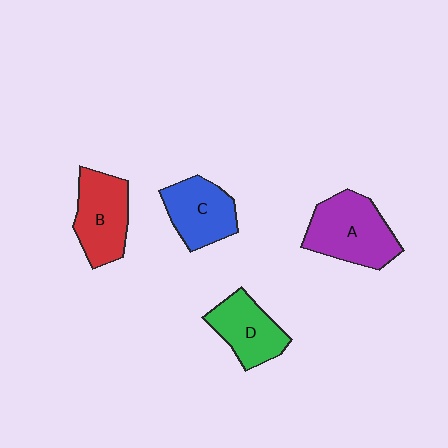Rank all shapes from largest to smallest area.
From largest to smallest: A (purple), B (red), C (blue), D (green).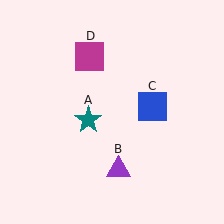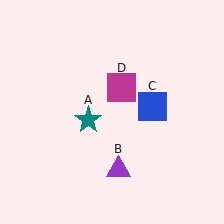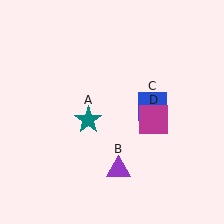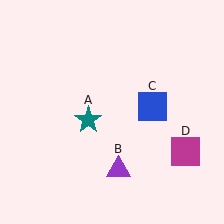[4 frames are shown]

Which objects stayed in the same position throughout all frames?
Teal star (object A) and purple triangle (object B) and blue square (object C) remained stationary.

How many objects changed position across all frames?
1 object changed position: magenta square (object D).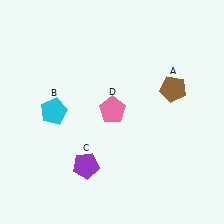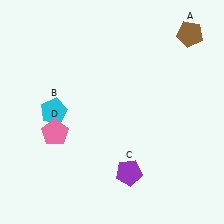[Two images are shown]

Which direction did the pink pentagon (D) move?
The pink pentagon (D) moved left.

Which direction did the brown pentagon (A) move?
The brown pentagon (A) moved up.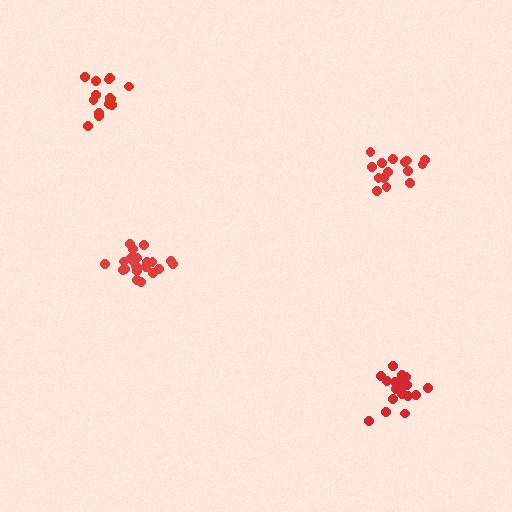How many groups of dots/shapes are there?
There are 4 groups.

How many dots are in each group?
Group 1: 21 dots, Group 2: 15 dots, Group 3: 20 dots, Group 4: 15 dots (71 total).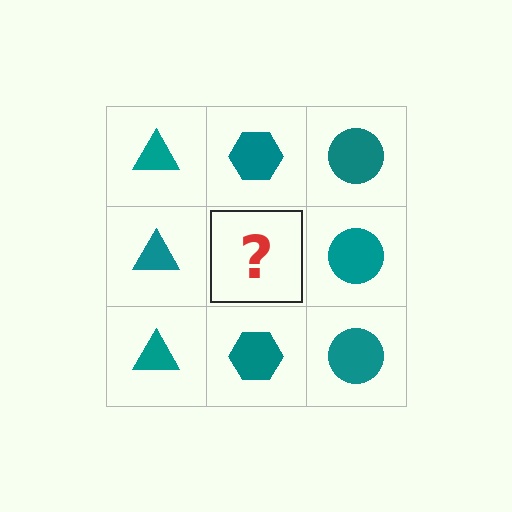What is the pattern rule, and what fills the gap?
The rule is that each column has a consistent shape. The gap should be filled with a teal hexagon.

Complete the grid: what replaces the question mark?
The question mark should be replaced with a teal hexagon.